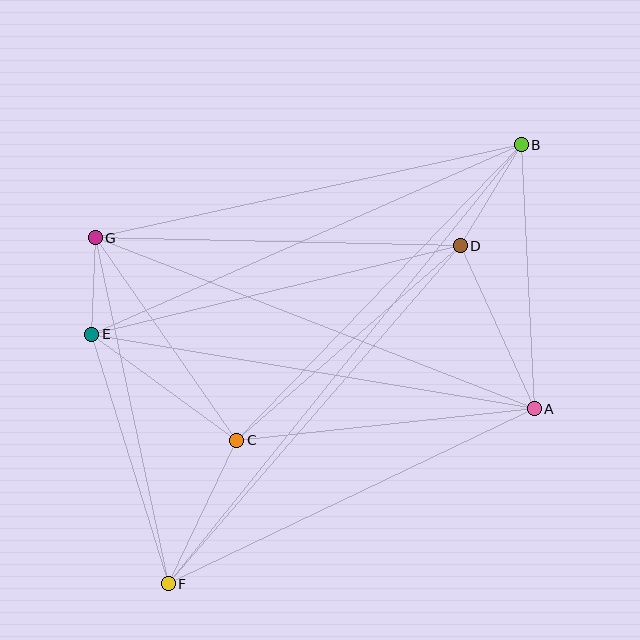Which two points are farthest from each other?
Points B and F are farthest from each other.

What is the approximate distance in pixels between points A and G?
The distance between A and G is approximately 471 pixels.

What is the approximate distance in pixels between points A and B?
The distance between A and B is approximately 264 pixels.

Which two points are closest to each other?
Points E and G are closest to each other.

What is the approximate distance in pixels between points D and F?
The distance between D and F is approximately 447 pixels.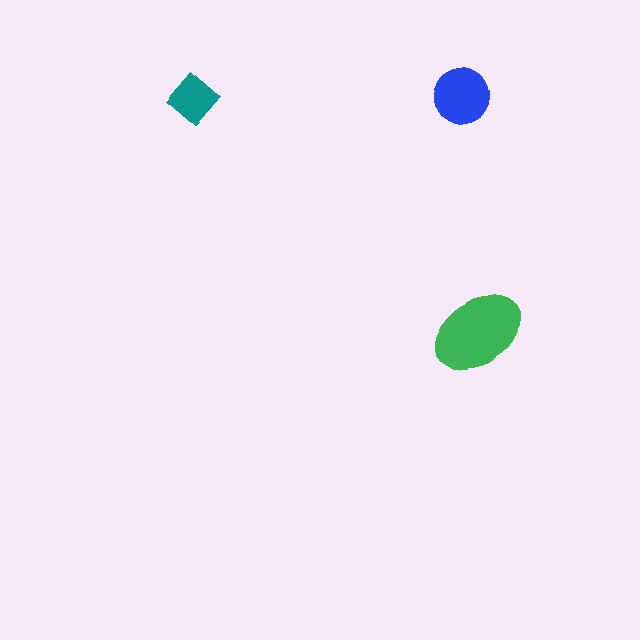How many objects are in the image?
There are 3 objects in the image.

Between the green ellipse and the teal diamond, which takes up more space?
The green ellipse.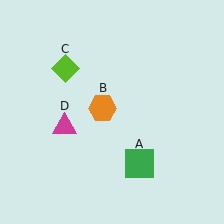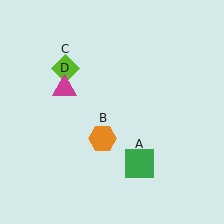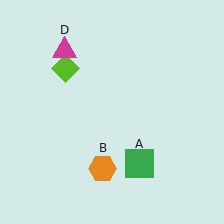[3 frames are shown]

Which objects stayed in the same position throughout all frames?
Green square (object A) and lime diamond (object C) remained stationary.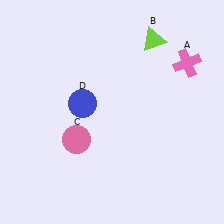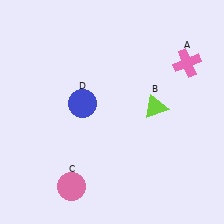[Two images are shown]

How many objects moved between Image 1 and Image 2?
2 objects moved between the two images.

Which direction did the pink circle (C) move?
The pink circle (C) moved down.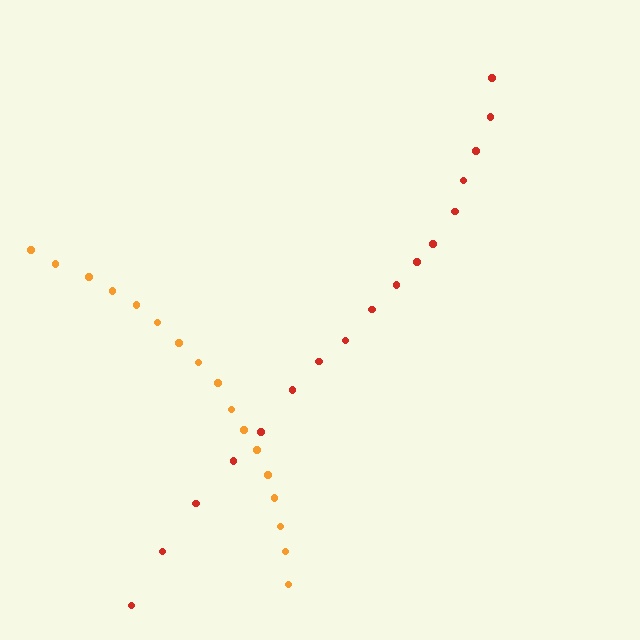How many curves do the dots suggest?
There are 2 distinct paths.